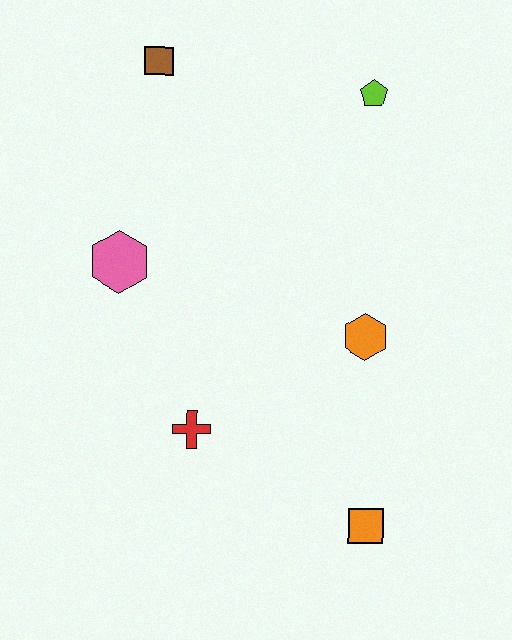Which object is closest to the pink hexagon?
The red cross is closest to the pink hexagon.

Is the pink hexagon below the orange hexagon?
No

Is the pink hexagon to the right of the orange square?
No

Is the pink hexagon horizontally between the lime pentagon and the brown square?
No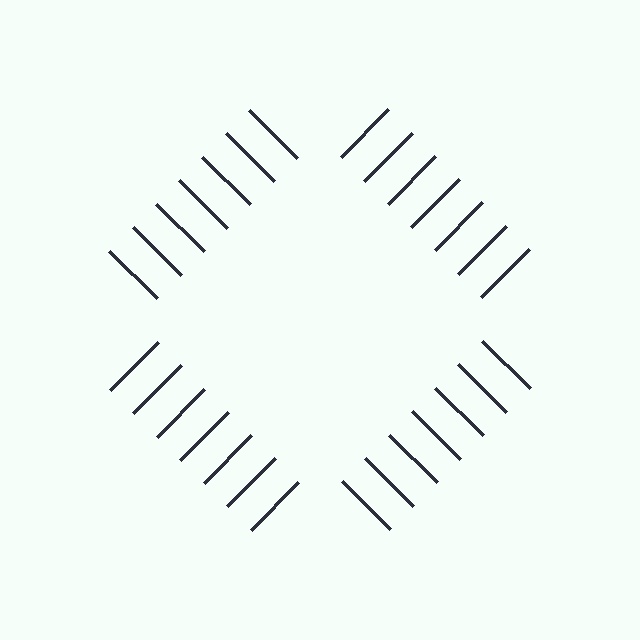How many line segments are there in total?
28 — 7 along each of the 4 edges.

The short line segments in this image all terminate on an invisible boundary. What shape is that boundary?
An illusory square — the line segments terminate on its edges but no continuous stroke is drawn.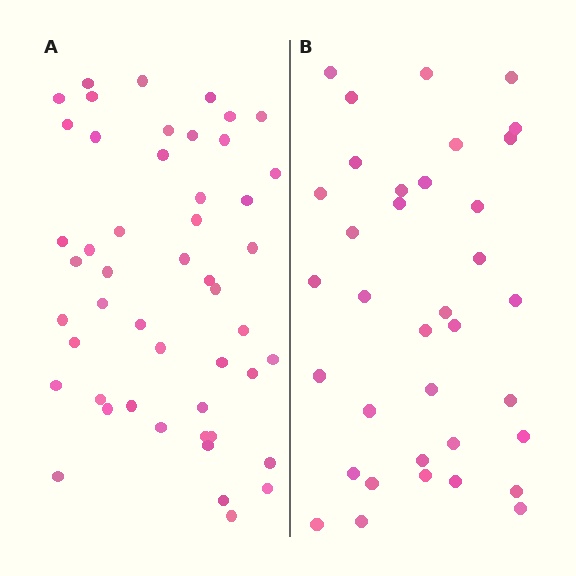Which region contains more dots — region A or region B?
Region A (the left region) has more dots.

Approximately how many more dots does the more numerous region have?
Region A has approximately 15 more dots than region B.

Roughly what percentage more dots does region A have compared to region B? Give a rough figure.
About 35% more.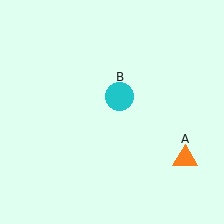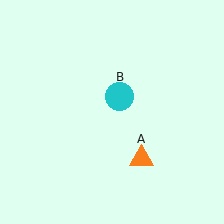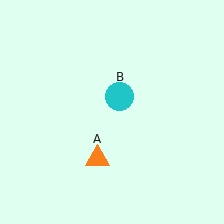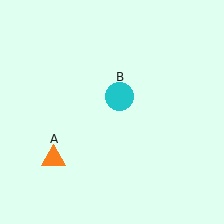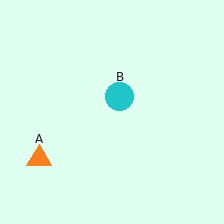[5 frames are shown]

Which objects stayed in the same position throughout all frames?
Cyan circle (object B) remained stationary.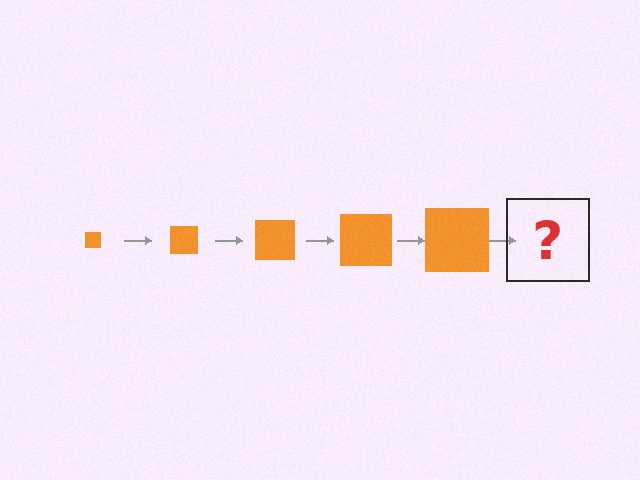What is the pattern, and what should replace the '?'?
The pattern is that the square gets progressively larger each step. The '?' should be an orange square, larger than the previous one.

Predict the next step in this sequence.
The next step is an orange square, larger than the previous one.